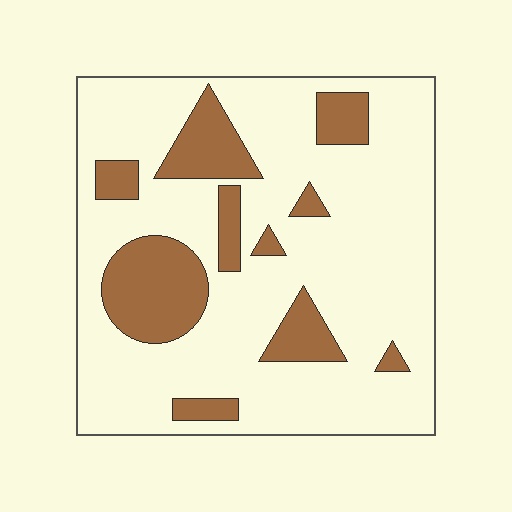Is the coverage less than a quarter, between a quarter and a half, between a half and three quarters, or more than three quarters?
Less than a quarter.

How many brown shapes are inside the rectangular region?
10.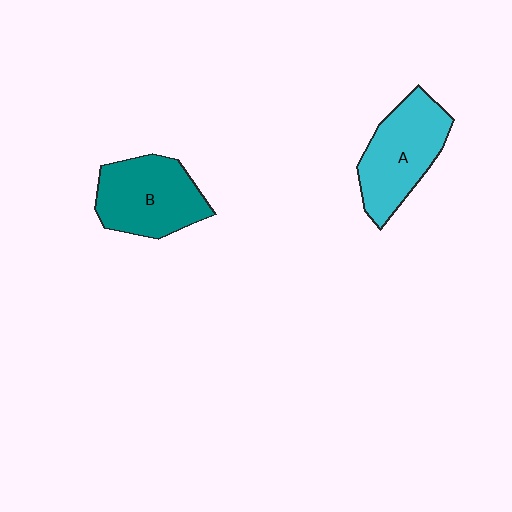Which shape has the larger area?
Shape A (cyan).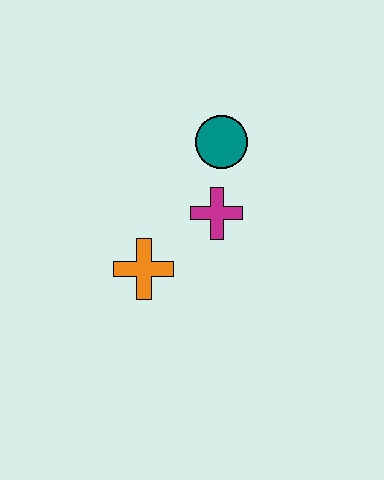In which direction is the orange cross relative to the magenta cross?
The orange cross is to the left of the magenta cross.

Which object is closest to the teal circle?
The magenta cross is closest to the teal circle.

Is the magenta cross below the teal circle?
Yes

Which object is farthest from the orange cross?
The teal circle is farthest from the orange cross.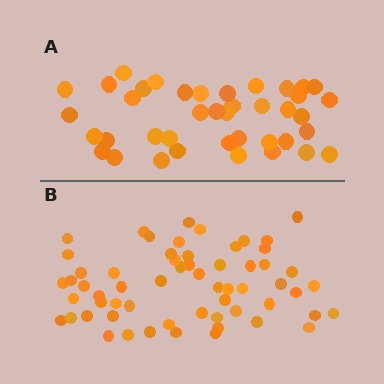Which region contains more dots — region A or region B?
Region B (the bottom region) has more dots.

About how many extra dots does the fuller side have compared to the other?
Region B has approximately 20 more dots than region A.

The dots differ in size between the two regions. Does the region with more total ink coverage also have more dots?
No. Region A has more total ink coverage because its dots are larger, but region B actually contains more individual dots. Total area can be misleading — the number of items is what matters here.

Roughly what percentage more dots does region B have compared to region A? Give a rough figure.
About 50% more.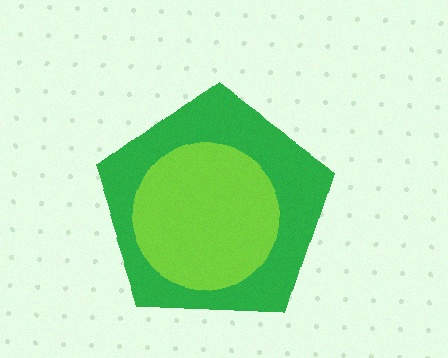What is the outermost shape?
The green pentagon.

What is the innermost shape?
The lime circle.